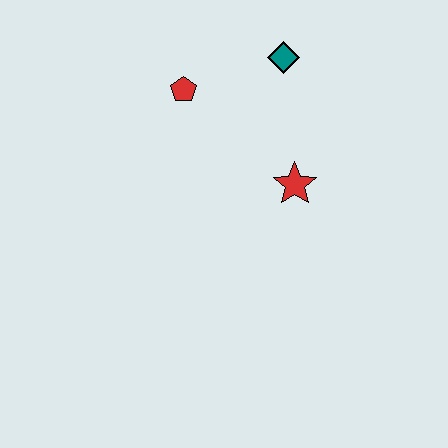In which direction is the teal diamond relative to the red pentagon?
The teal diamond is to the right of the red pentagon.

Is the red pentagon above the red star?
Yes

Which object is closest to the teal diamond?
The red pentagon is closest to the teal diamond.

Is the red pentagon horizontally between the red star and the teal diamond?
No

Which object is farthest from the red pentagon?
The red star is farthest from the red pentagon.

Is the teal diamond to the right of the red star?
No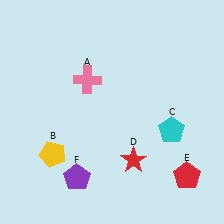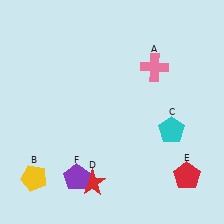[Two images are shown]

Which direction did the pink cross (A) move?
The pink cross (A) moved right.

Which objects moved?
The objects that moved are: the pink cross (A), the yellow pentagon (B), the red star (D).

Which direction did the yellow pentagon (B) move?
The yellow pentagon (B) moved down.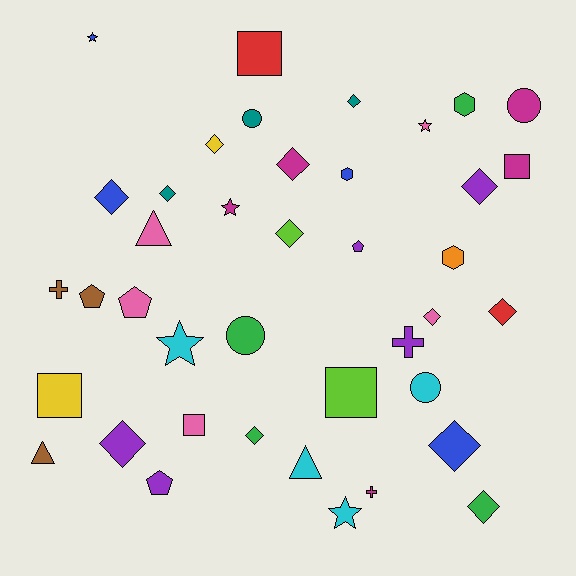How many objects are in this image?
There are 40 objects.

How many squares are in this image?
There are 5 squares.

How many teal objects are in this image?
There are 3 teal objects.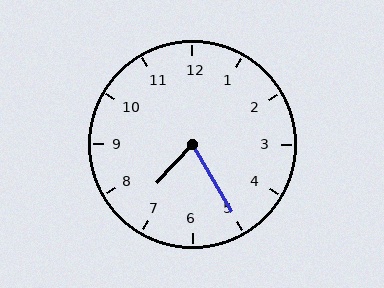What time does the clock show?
7:25.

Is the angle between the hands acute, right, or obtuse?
It is acute.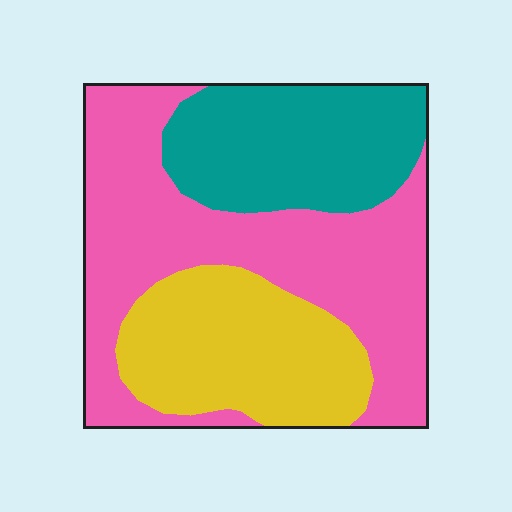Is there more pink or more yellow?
Pink.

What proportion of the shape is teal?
Teal covers 26% of the shape.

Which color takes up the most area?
Pink, at roughly 50%.